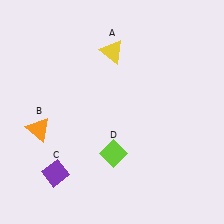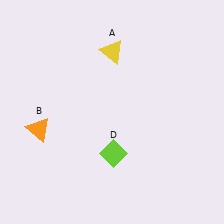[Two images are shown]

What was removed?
The purple diamond (C) was removed in Image 2.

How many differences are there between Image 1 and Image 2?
There is 1 difference between the two images.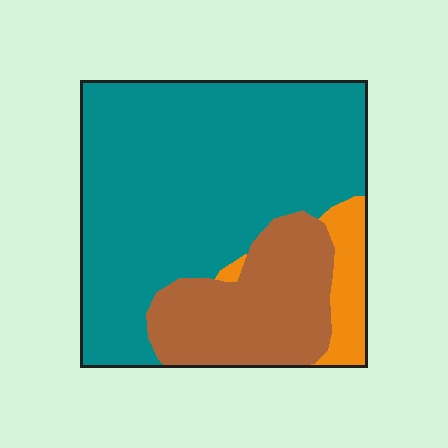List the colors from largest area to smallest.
From largest to smallest: teal, brown, orange.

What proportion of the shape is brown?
Brown covers about 25% of the shape.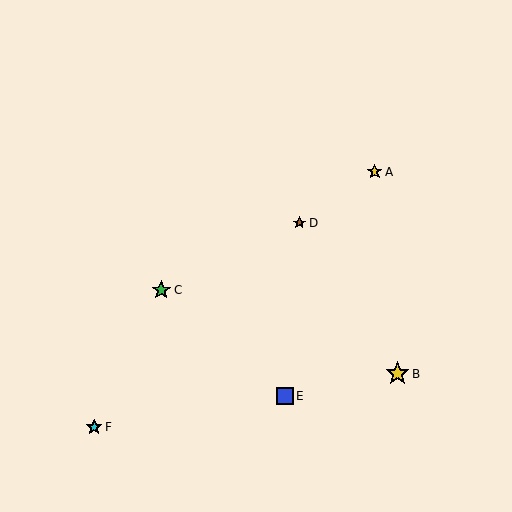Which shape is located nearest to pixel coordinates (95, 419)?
The cyan star (labeled F) at (94, 427) is nearest to that location.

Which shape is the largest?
The yellow star (labeled B) is the largest.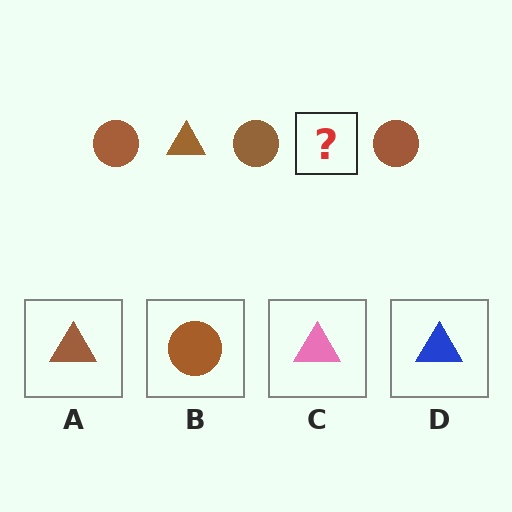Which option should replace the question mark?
Option A.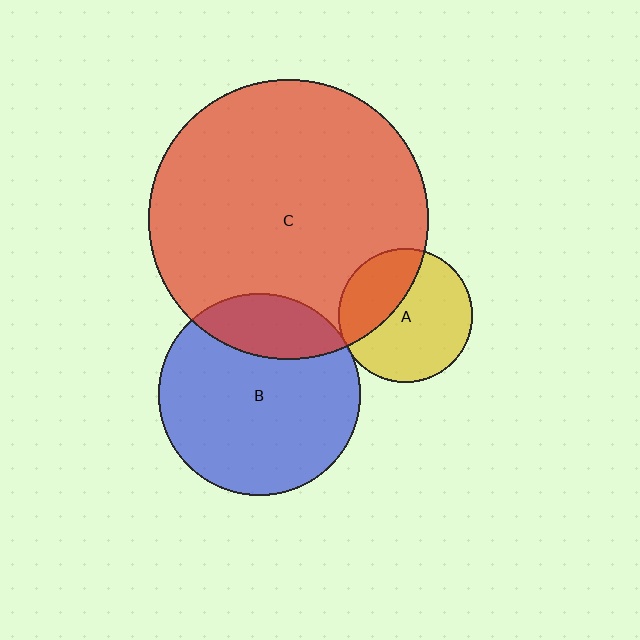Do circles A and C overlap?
Yes.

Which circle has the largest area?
Circle C (red).